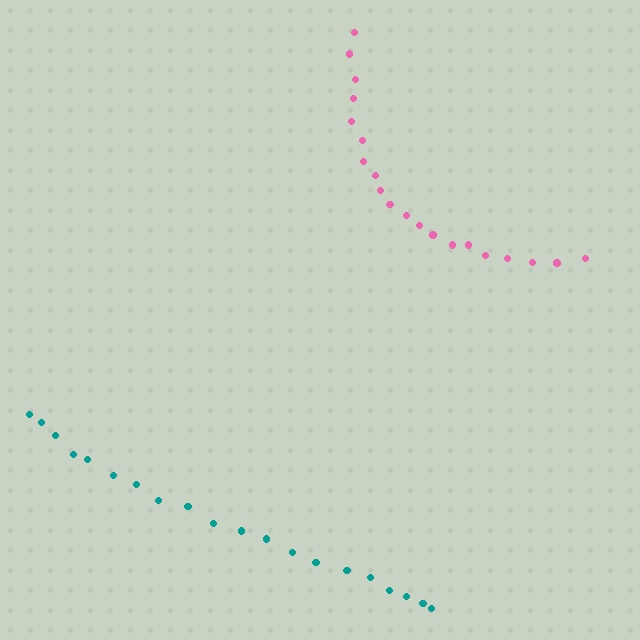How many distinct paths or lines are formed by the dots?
There are 2 distinct paths.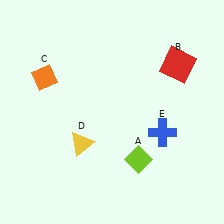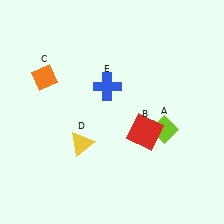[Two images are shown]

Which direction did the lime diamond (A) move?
The lime diamond (A) moved up.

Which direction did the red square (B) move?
The red square (B) moved down.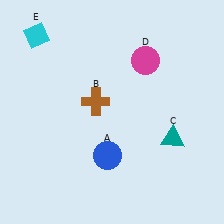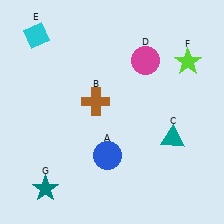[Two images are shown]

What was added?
A lime star (F), a teal star (G) were added in Image 2.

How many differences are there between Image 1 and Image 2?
There are 2 differences between the two images.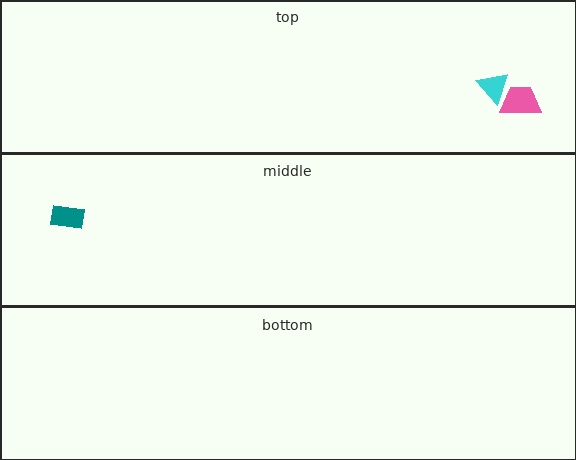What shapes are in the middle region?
The teal rectangle.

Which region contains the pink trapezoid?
The top region.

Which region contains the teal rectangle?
The middle region.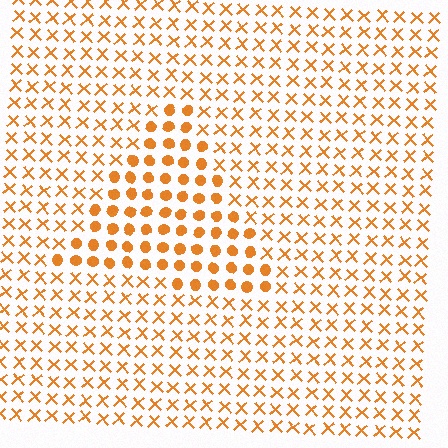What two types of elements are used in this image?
The image uses circles inside the triangle region and X marks outside it.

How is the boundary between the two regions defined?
The boundary is defined by a change in element shape: circles inside vs. X marks outside. All elements share the same color and spacing.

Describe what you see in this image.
The image is filled with small orange elements arranged in a uniform grid. A triangle-shaped region contains circles, while the surrounding area contains X marks. The boundary is defined purely by the change in element shape.